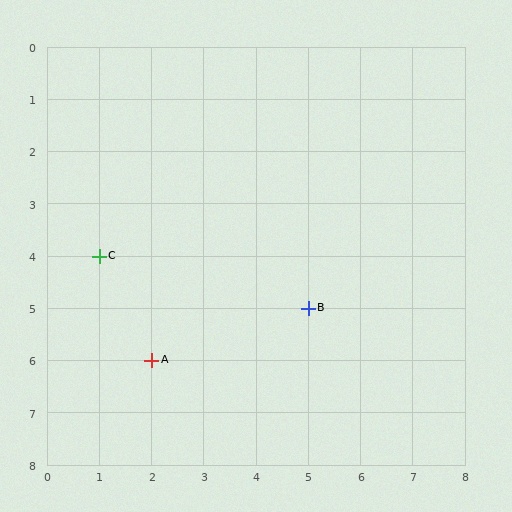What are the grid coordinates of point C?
Point C is at grid coordinates (1, 4).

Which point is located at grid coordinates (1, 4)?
Point C is at (1, 4).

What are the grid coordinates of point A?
Point A is at grid coordinates (2, 6).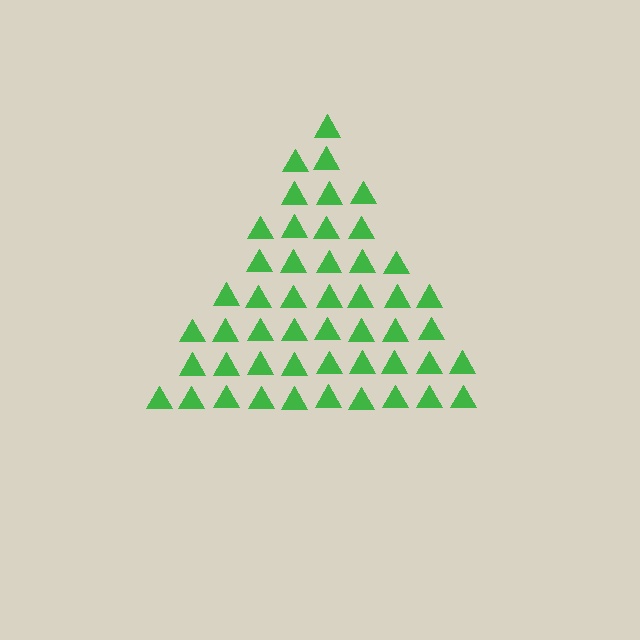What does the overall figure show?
The overall figure shows a triangle.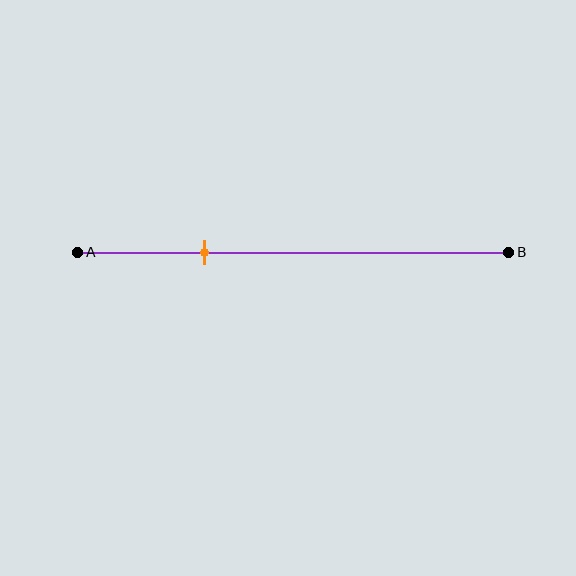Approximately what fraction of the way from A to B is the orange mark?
The orange mark is approximately 30% of the way from A to B.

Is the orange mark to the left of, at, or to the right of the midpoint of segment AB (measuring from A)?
The orange mark is to the left of the midpoint of segment AB.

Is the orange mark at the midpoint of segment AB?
No, the mark is at about 30% from A, not at the 50% midpoint.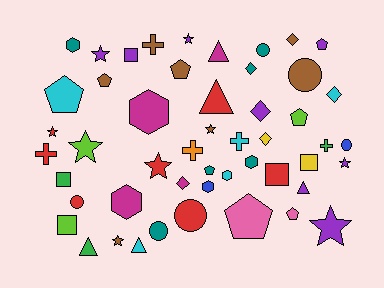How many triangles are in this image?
There are 5 triangles.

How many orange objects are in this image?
There is 1 orange object.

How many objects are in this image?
There are 50 objects.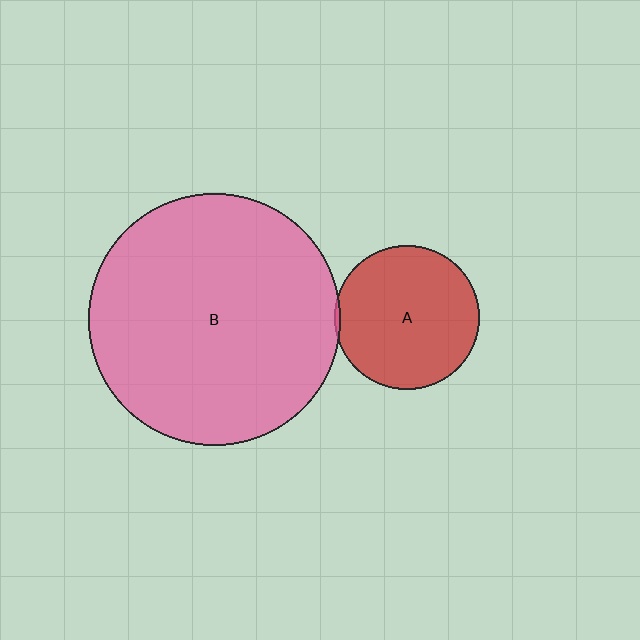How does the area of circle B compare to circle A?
Approximately 3.1 times.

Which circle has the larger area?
Circle B (pink).